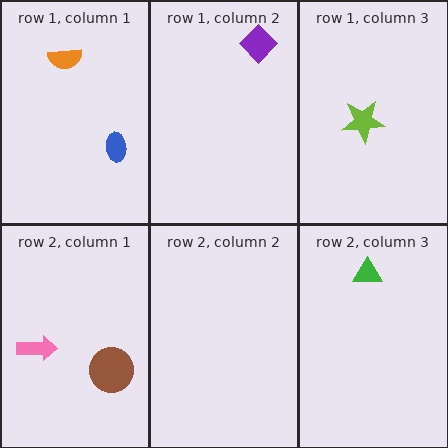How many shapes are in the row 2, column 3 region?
1.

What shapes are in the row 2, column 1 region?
The brown circle, the pink arrow.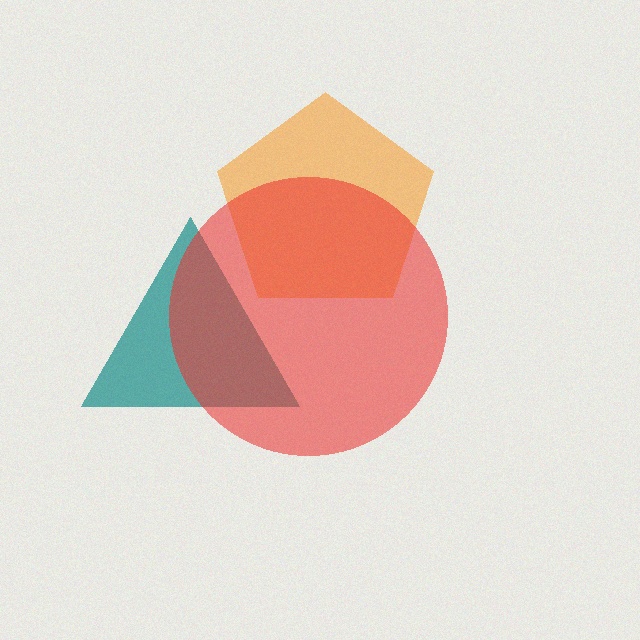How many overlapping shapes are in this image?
There are 3 overlapping shapes in the image.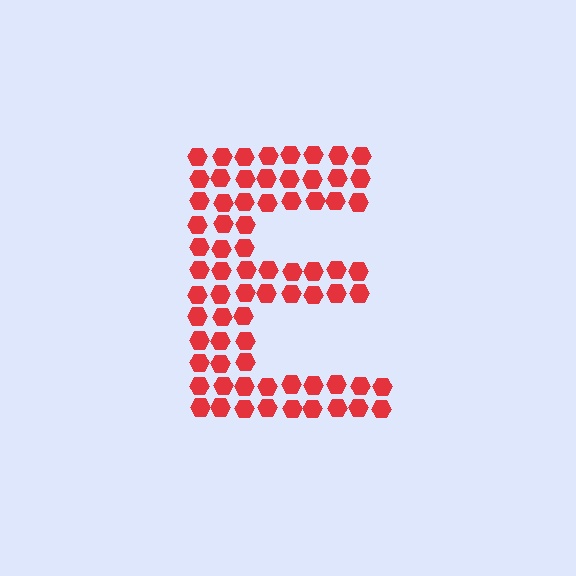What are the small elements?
The small elements are hexagons.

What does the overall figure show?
The overall figure shows the letter E.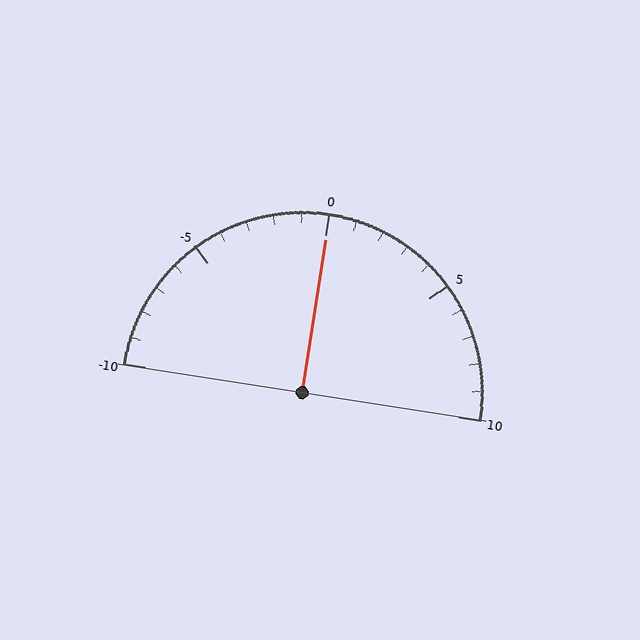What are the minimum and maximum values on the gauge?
The gauge ranges from -10 to 10.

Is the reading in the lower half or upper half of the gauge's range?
The reading is in the upper half of the range (-10 to 10).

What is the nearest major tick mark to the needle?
The nearest major tick mark is 0.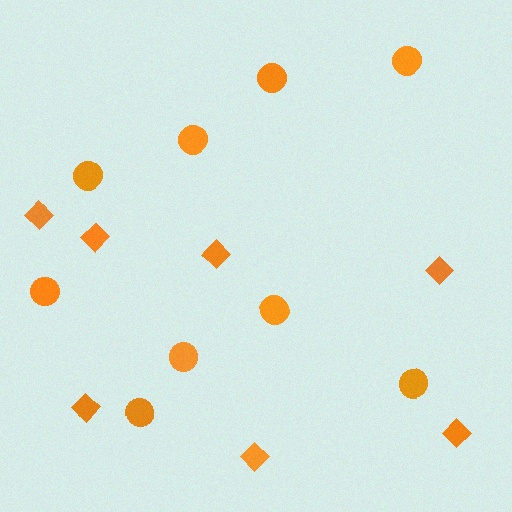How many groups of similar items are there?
There are 2 groups: one group of diamonds (7) and one group of circles (9).